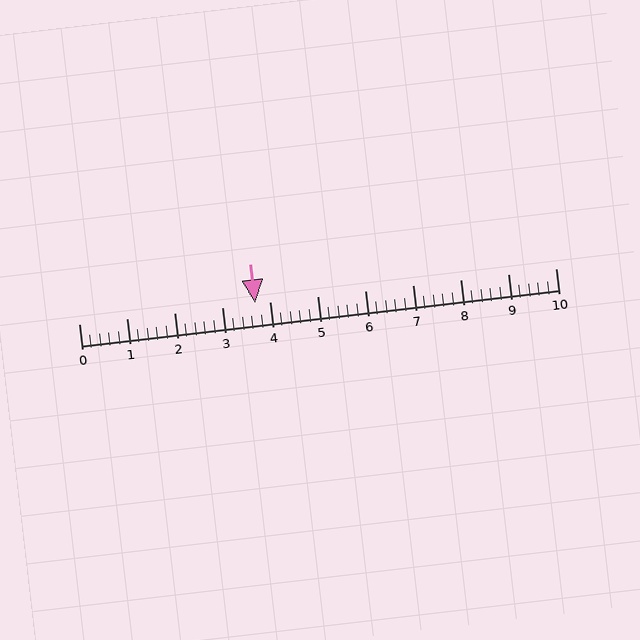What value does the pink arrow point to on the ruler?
The pink arrow points to approximately 3.7.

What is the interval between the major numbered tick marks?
The major tick marks are spaced 1 units apart.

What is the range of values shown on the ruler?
The ruler shows values from 0 to 10.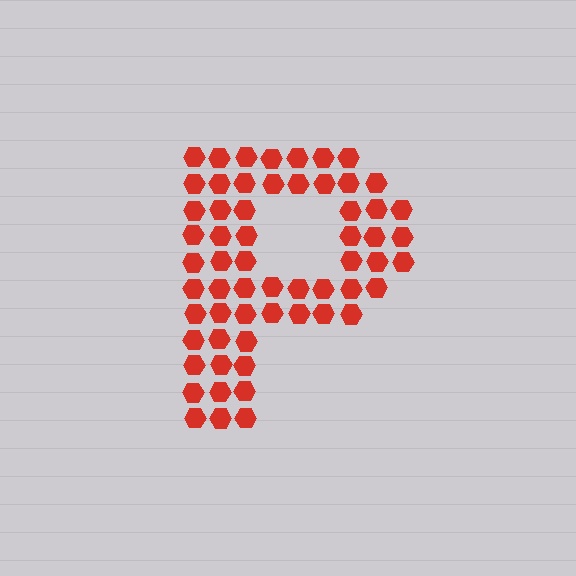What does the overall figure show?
The overall figure shows the letter P.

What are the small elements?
The small elements are hexagons.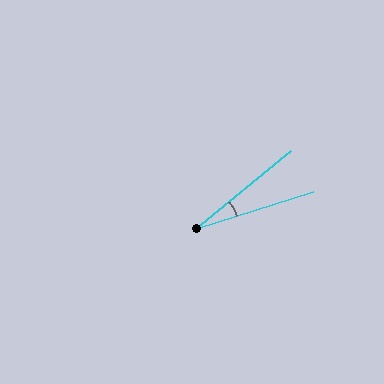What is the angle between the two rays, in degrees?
Approximately 22 degrees.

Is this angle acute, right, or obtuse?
It is acute.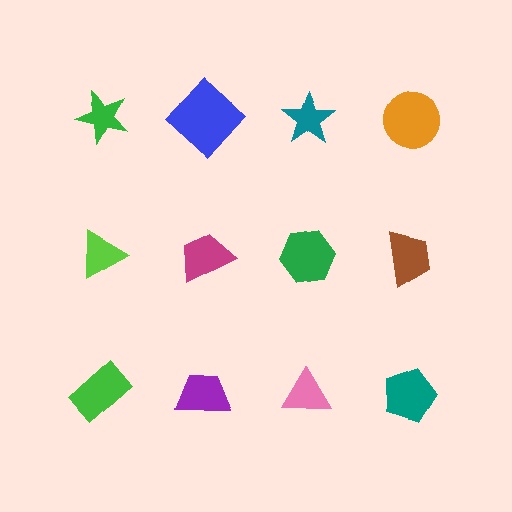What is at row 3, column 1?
A green rectangle.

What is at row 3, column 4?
A teal pentagon.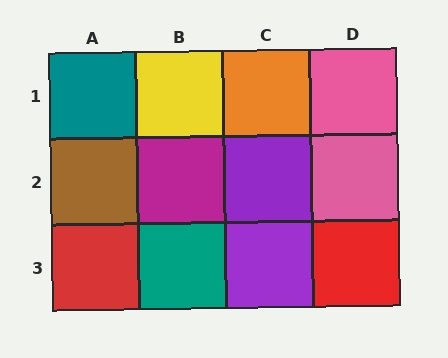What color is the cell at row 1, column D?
Pink.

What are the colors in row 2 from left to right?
Brown, magenta, purple, pink.